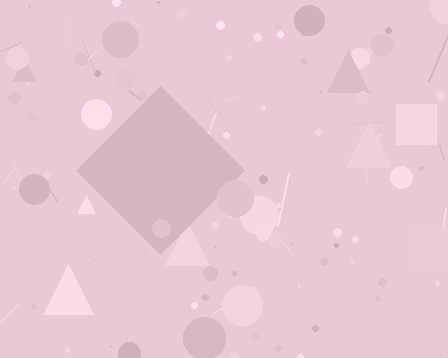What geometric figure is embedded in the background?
A diamond is embedded in the background.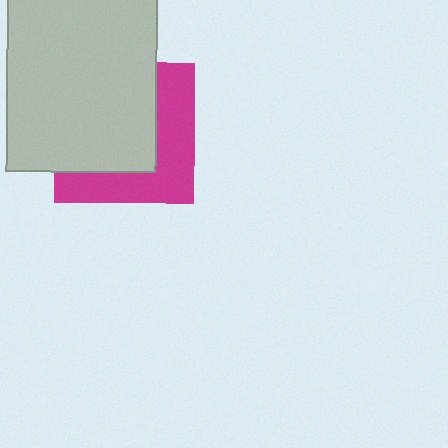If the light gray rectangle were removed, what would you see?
You would see the complete magenta square.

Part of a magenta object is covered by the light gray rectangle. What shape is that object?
It is a square.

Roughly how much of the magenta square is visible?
A small part of it is visible (roughly 43%).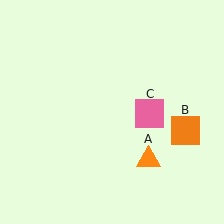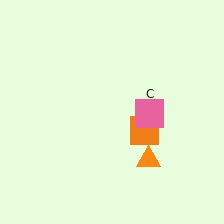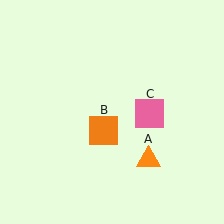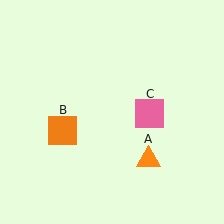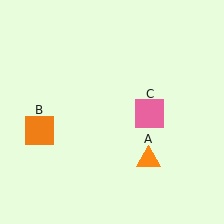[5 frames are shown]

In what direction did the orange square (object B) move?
The orange square (object B) moved left.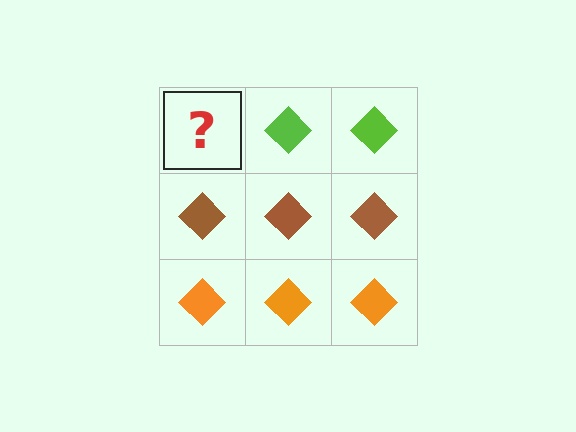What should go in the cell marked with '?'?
The missing cell should contain a lime diamond.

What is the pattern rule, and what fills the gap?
The rule is that each row has a consistent color. The gap should be filled with a lime diamond.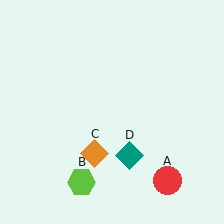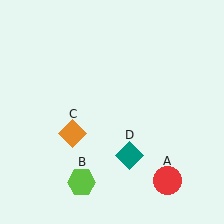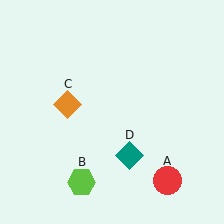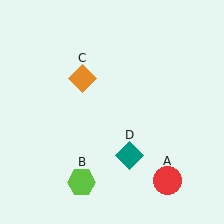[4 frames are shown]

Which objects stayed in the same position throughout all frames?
Red circle (object A) and lime hexagon (object B) and teal diamond (object D) remained stationary.